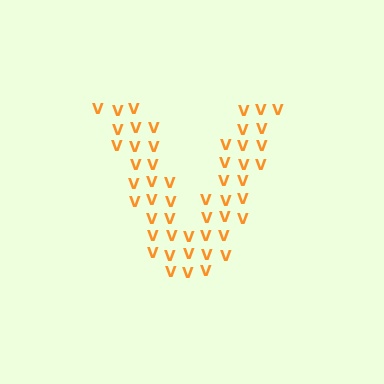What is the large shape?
The large shape is the letter V.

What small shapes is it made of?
It is made of small letter V's.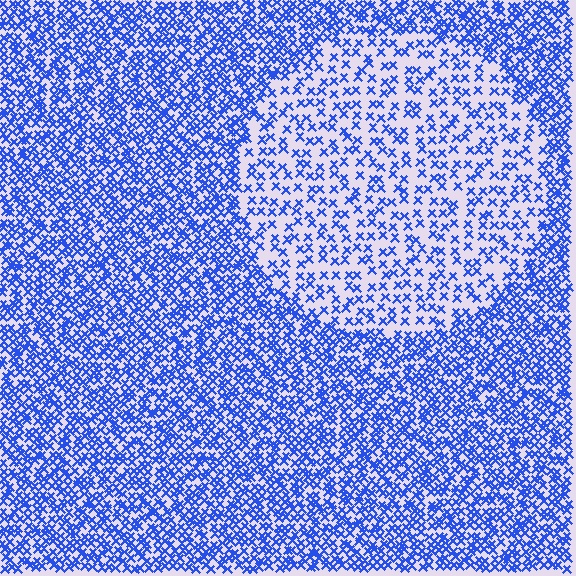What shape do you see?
I see a circle.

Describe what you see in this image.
The image contains small blue elements arranged at two different densities. A circle-shaped region is visible where the elements are less densely packed than the surrounding area.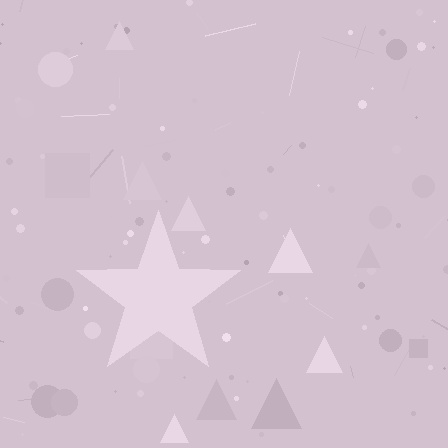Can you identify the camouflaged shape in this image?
The camouflaged shape is a star.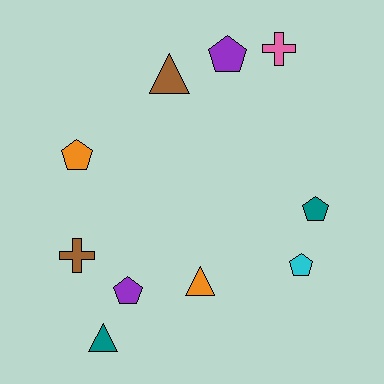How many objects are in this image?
There are 10 objects.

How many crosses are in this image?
There are 2 crosses.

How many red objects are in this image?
There are no red objects.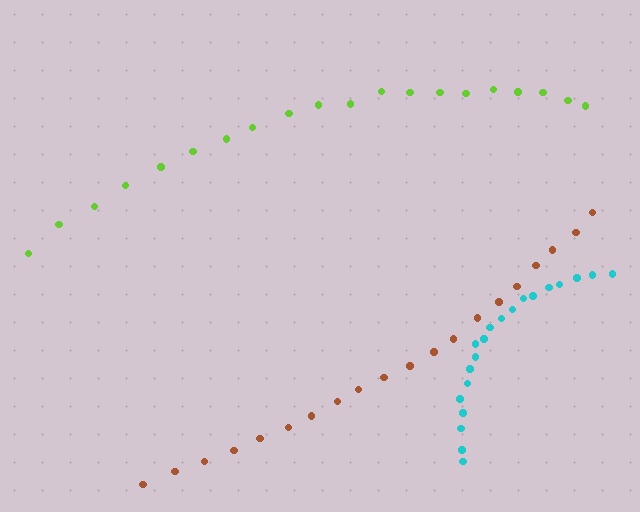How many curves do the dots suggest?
There are 3 distinct paths.